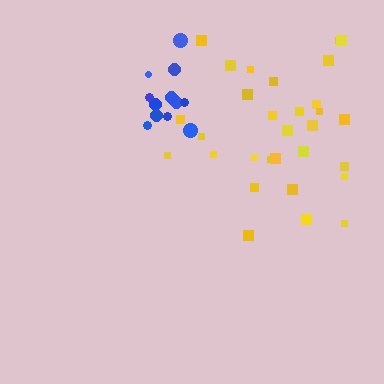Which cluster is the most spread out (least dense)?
Yellow.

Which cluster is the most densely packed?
Blue.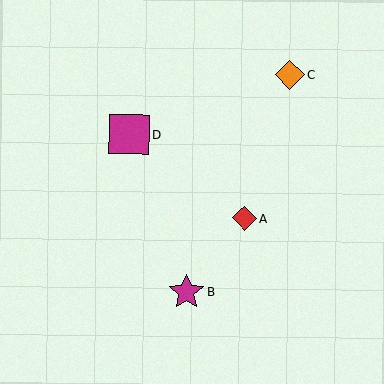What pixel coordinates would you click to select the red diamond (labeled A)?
Click at (244, 218) to select the red diamond A.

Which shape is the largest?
The magenta square (labeled D) is the largest.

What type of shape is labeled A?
Shape A is a red diamond.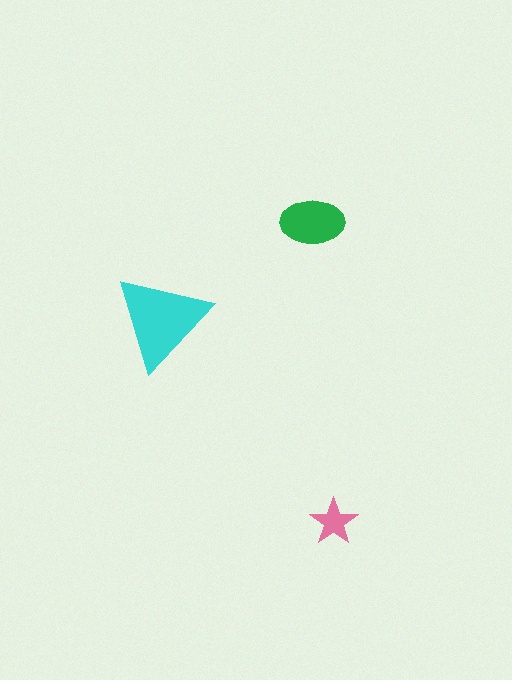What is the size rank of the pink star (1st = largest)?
3rd.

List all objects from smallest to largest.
The pink star, the green ellipse, the cyan triangle.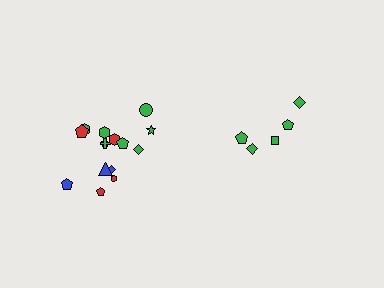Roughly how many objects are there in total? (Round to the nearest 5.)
Roughly 20 objects in total.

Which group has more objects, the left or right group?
The left group.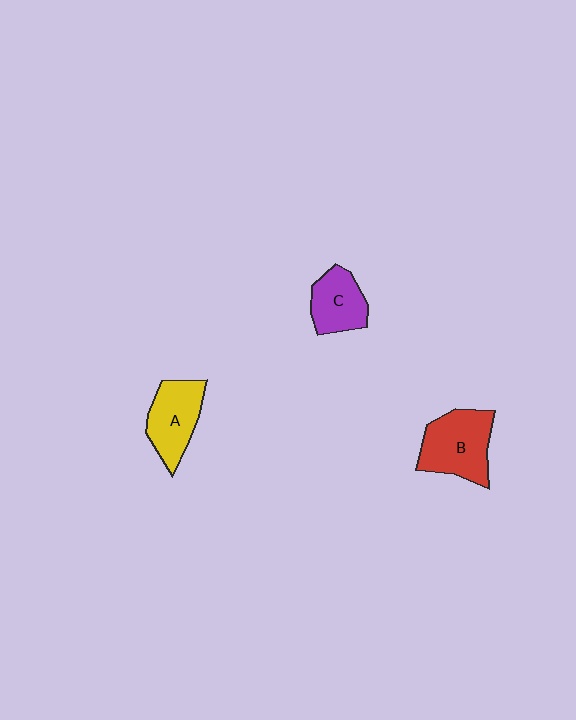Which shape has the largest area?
Shape B (red).